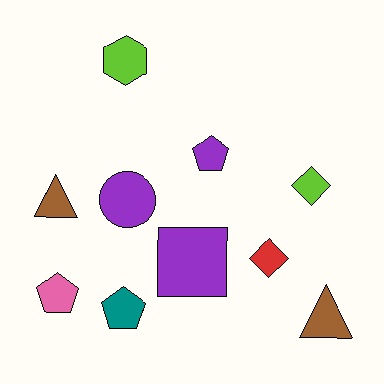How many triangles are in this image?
There are 2 triangles.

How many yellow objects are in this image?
There are no yellow objects.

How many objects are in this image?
There are 10 objects.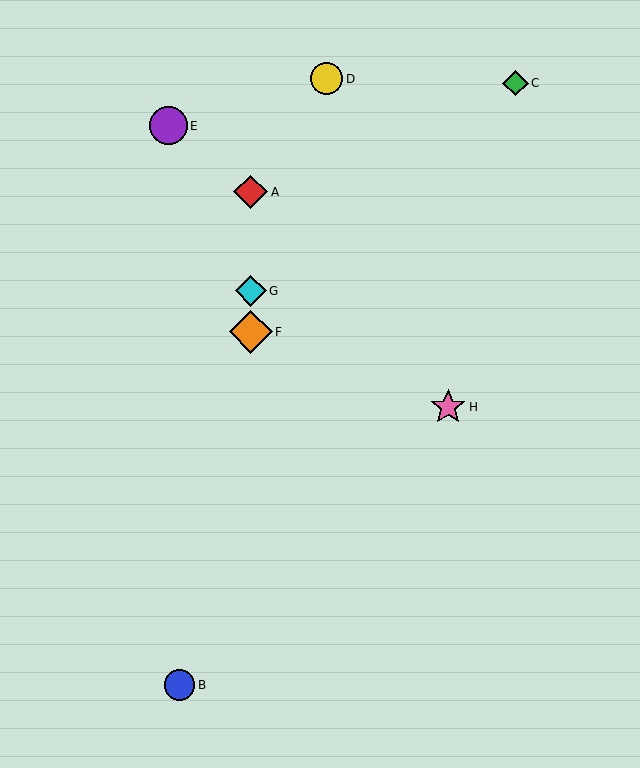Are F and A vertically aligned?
Yes, both are at x≈251.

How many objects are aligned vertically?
3 objects (A, F, G) are aligned vertically.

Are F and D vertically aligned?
No, F is at x≈251 and D is at x≈327.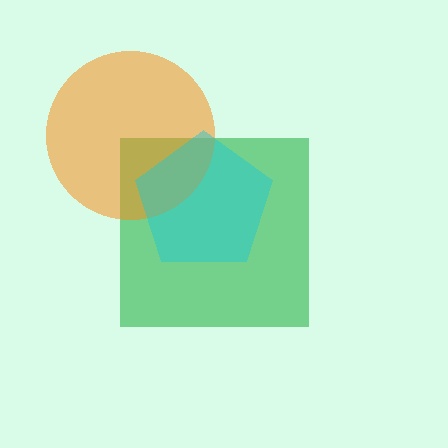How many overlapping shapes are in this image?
There are 3 overlapping shapes in the image.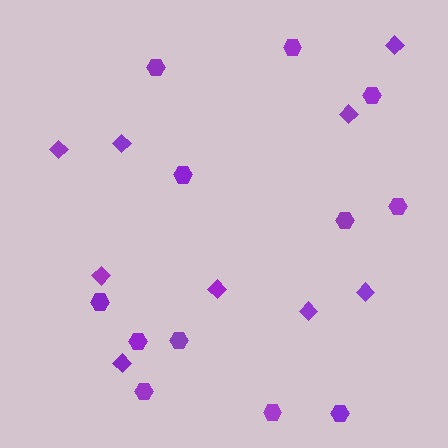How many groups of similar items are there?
There are 2 groups: one group of diamonds (9) and one group of hexagons (12).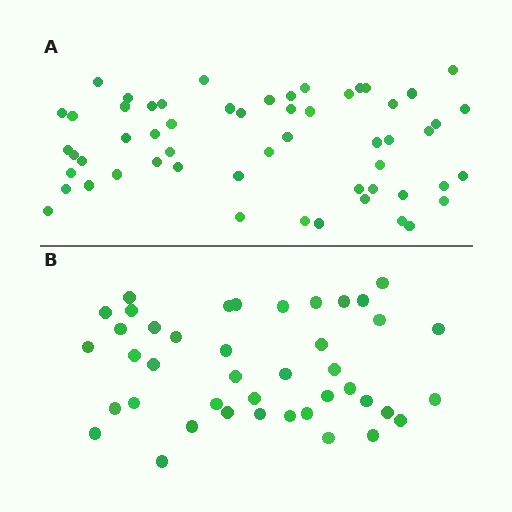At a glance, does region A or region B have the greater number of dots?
Region A (the top region) has more dots.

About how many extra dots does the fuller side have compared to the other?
Region A has approximately 15 more dots than region B.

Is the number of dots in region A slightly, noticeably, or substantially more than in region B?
Region A has noticeably more, but not dramatically so. The ratio is roughly 1.3 to 1.